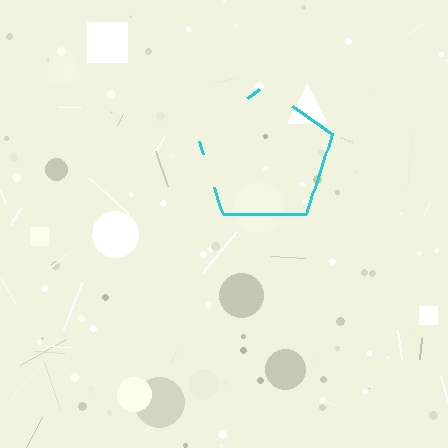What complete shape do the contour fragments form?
The contour fragments form a pentagon.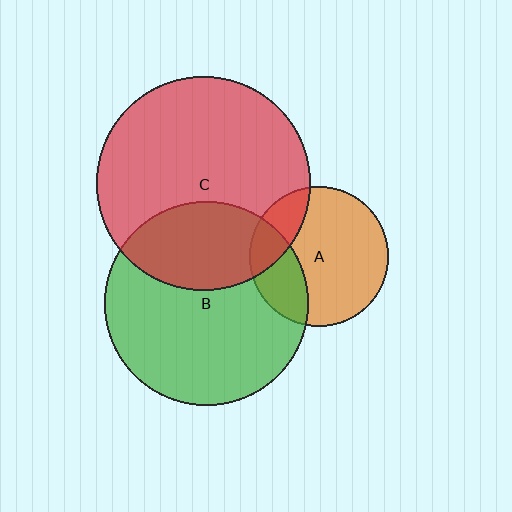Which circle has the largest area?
Circle C (red).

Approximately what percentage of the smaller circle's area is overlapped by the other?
Approximately 25%.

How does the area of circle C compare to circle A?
Approximately 2.4 times.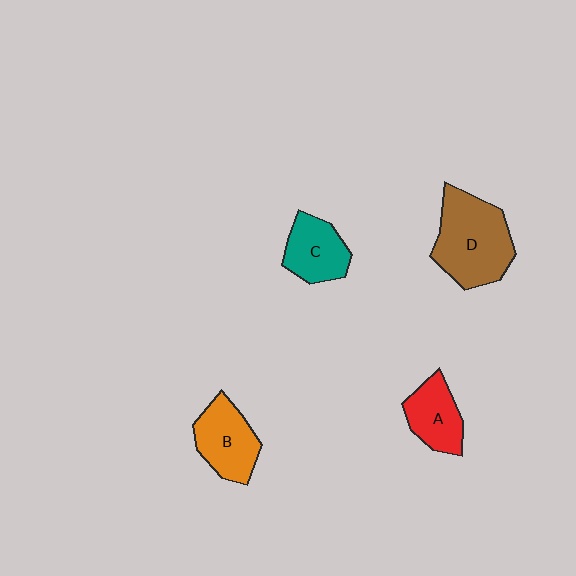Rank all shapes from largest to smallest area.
From largest to smallest: D (brown), B (orange), C (teal), A (red).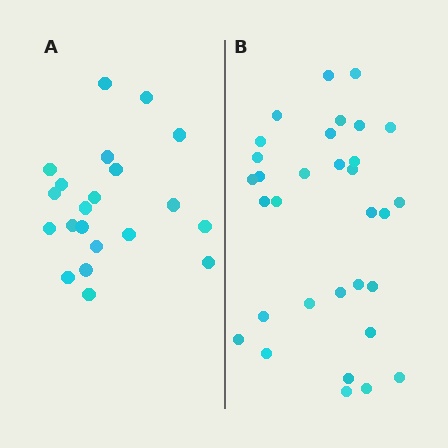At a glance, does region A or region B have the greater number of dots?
Region B (the right region) has more dots.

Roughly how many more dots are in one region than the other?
Region B has roughly 12 or so more dots than region A.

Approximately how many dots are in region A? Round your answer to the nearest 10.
About 20 dots. (The exact count is 21, which rounds to 20.)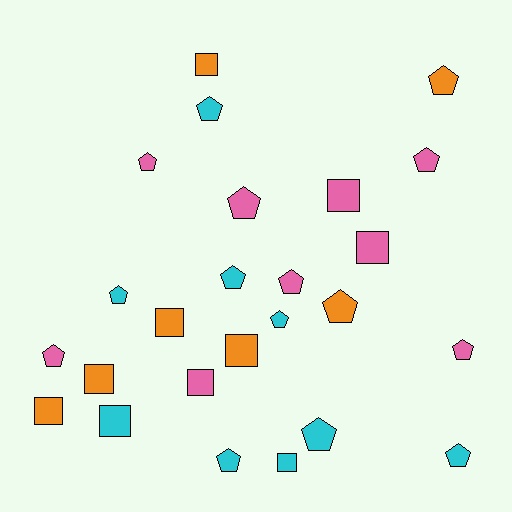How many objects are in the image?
There are 25 objects.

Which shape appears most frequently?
Pentagon, with 15 objects.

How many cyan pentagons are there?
There are 7 cyan pentagons.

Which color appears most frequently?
Cyan, with 9 objects.